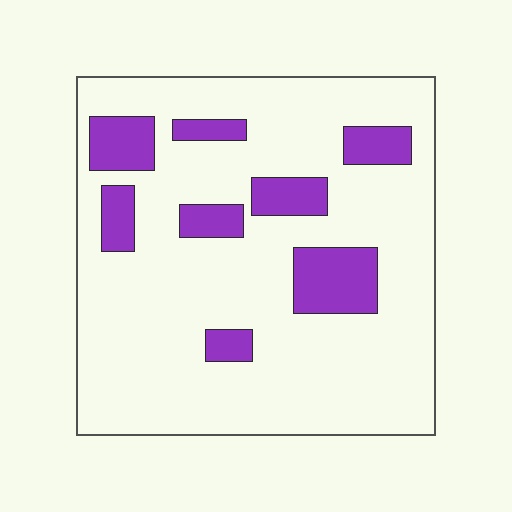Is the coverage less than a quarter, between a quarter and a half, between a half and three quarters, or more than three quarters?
Less than a quarter.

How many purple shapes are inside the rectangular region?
8.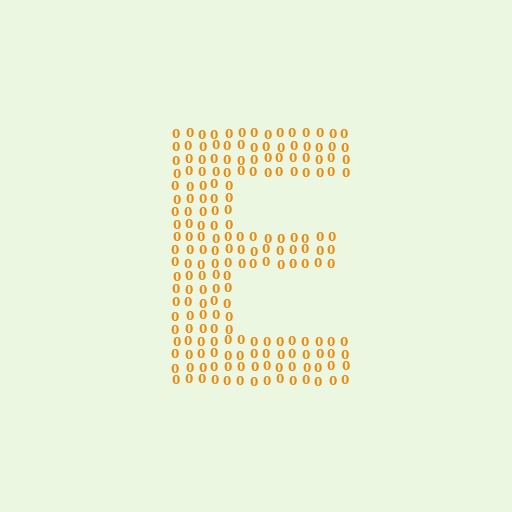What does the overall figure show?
The overall figure shows the letter E.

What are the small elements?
The small elements are digit 0's.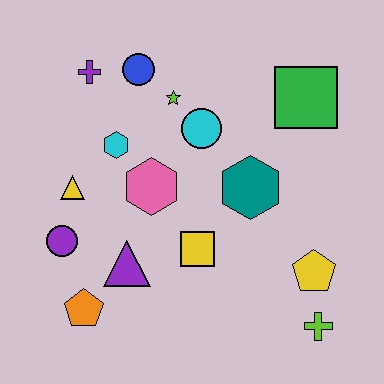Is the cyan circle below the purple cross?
Yes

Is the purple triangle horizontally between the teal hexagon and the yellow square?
No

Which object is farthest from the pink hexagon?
The lime cross is farthest from the pink hexagon.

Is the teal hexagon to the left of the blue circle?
No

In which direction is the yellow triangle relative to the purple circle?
The yellow triangle is above the purple circle.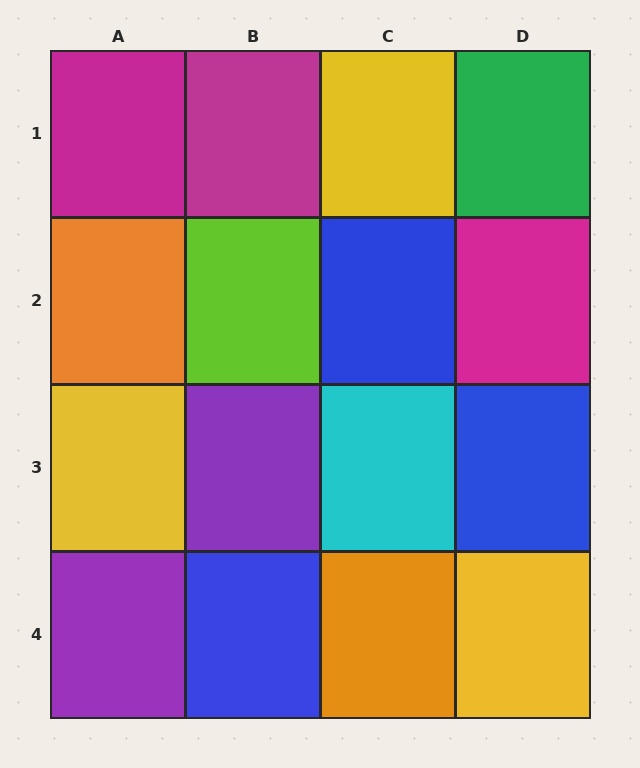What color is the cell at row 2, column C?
Blue.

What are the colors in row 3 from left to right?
Yellow, purple, cyan, blue.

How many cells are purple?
2 cells are purple.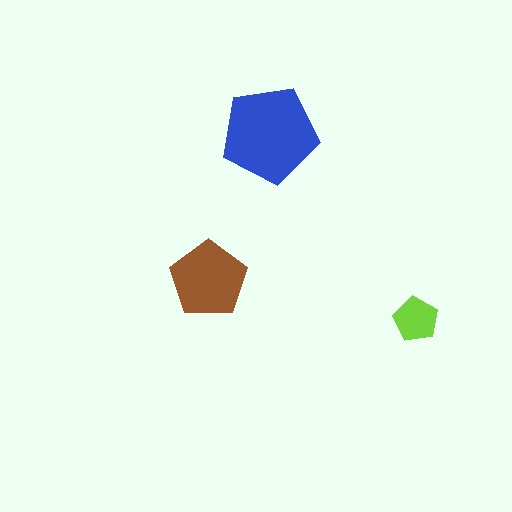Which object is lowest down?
The lime pentagon is bottommost.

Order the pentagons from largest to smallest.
the blue one, the brown one, the lime one.